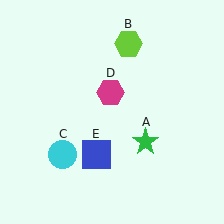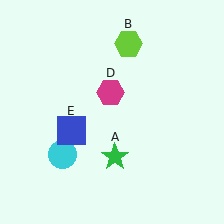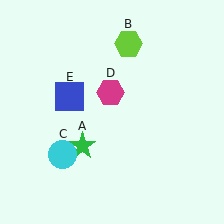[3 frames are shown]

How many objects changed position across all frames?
2 objects changed position: green star (object A), blue square (object E).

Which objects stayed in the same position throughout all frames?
Lime hexagon (object B) and cyan circle (object C) and magenta hexagon (object D) remained stationary.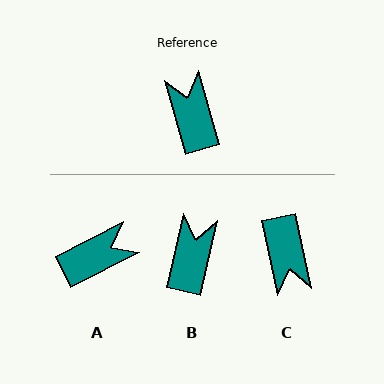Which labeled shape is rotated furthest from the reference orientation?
C, about 176 degrees away.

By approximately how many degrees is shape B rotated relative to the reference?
Approximately 29 degrees clockwise.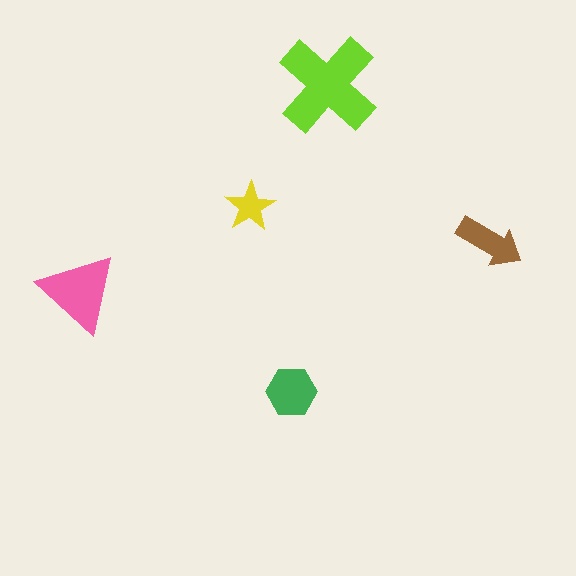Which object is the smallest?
The yellow star.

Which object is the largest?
The lime cross.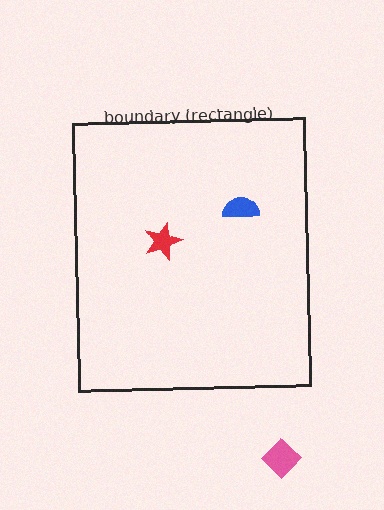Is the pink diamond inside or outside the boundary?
Outside.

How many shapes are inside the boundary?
2 inside, 1 outside.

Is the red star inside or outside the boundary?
Inside.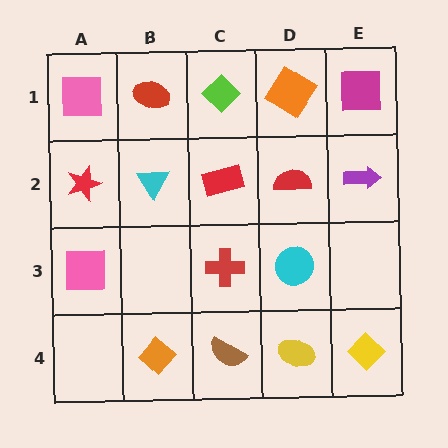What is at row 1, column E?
A magenta square.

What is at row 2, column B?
A cyan triangle.